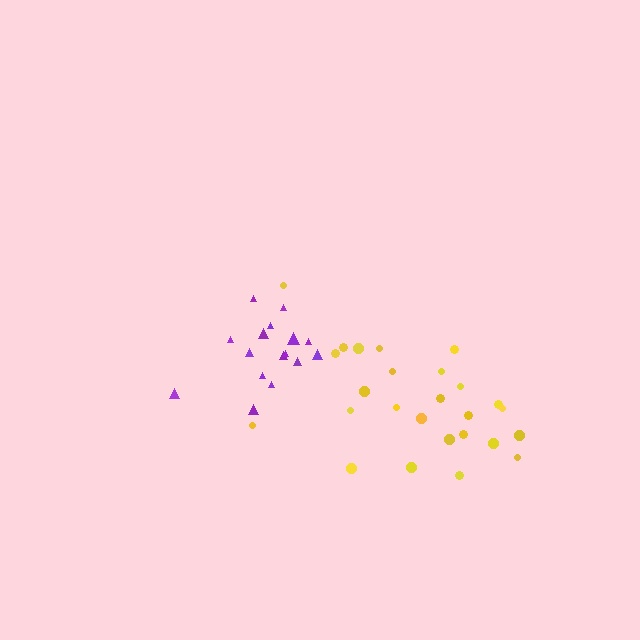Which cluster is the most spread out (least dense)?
Yellow.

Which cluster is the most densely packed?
Purple.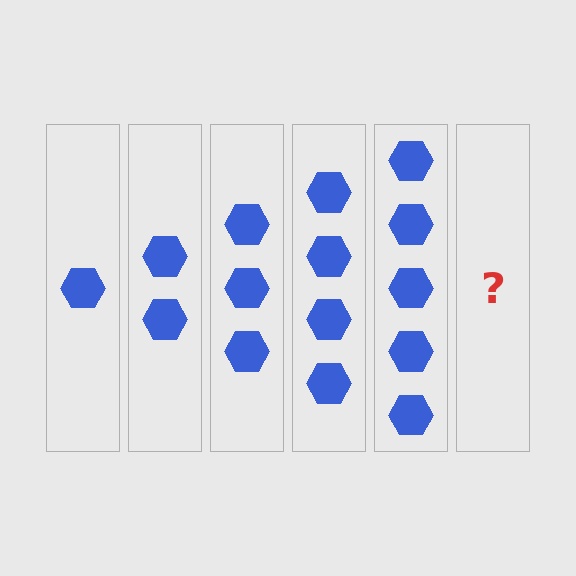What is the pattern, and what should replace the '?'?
The pattern is that each step adds one more hexagon. The '?' should be 6 hexagons.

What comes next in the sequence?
The next element should be 6 hexagons.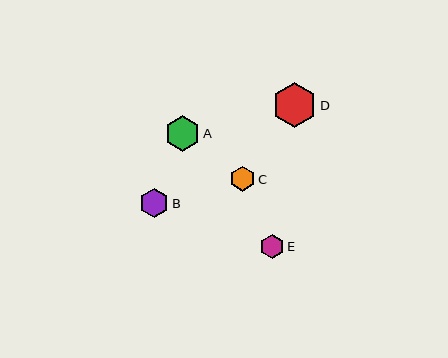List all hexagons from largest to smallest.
From largest to smallest: D, A, B, C, E.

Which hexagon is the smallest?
Hexagon E is the smallest with a size of approximately 24 pixels.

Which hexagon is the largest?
Hexagon D is the largest with a size of approximately 45 pixels.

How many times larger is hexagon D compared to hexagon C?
Hexagon D is approximately 1.8 times the size of hexagon C.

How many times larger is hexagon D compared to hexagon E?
Hexagon D is approximately 1.9 times the size of hexagon E.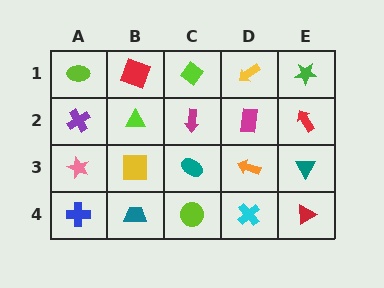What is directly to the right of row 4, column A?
A teal trapezoid.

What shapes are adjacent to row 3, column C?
A magenta arrow (row 2, column C), a lime circle (row 4, column C), a yellow square (row 3, column B), an orange arrow (row 3, column D).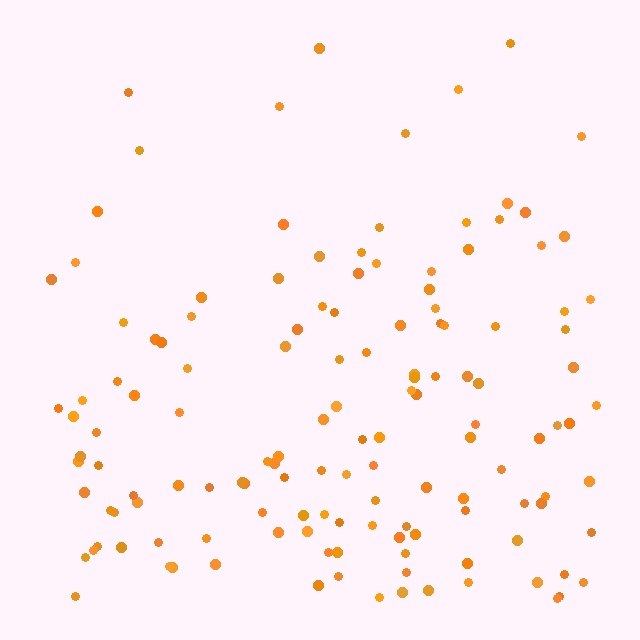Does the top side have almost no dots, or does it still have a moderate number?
Still a moderate number, just noticeably fewer than the bottom.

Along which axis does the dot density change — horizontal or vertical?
Vertical.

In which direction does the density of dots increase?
From top to bottom, with the bottom side densest.